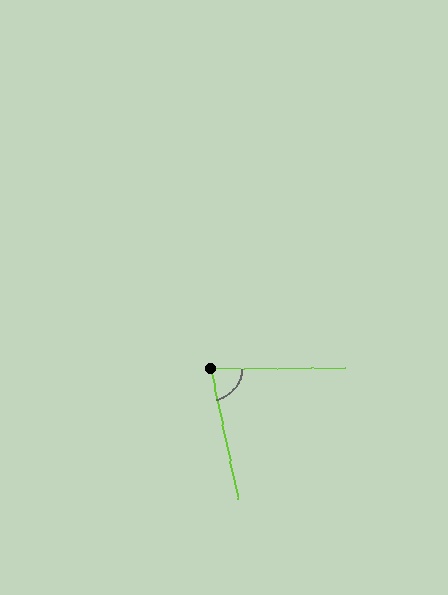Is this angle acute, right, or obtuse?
It is acute.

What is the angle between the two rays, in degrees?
Approximately 78 degrees.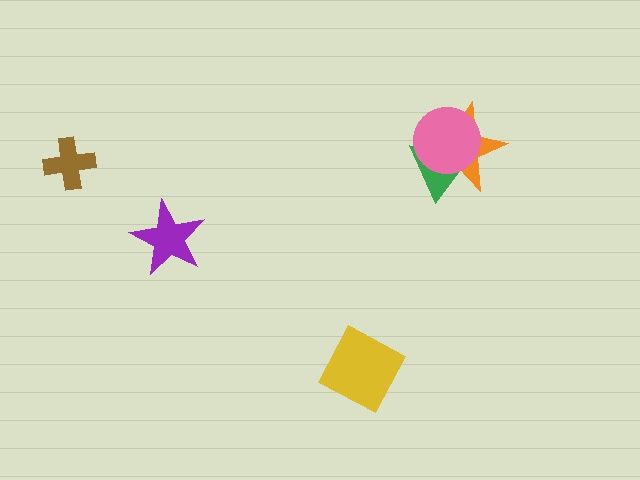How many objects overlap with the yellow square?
0 objects overlap with the yellow square.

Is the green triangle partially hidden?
Yes, it is partially covered by another shape.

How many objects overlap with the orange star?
2 objects overlap with the orange star.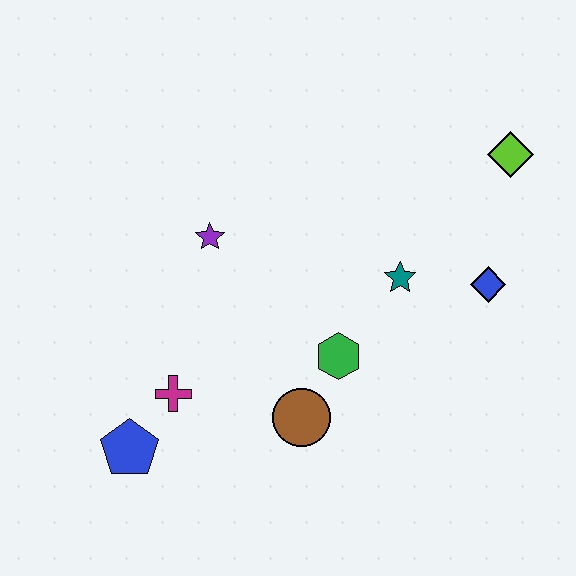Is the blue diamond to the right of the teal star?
Yes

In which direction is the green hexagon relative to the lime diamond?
The green hexagon is below the lime diamond.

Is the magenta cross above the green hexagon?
No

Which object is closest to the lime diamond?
The blue diamond is closest to the lime diamond.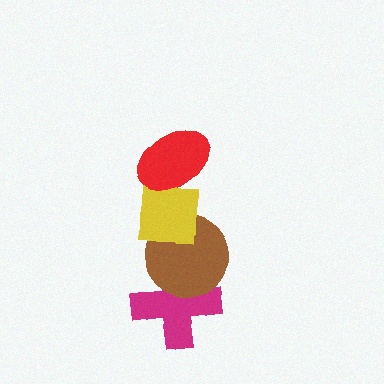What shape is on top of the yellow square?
The red ellipse is on top of the yellow square.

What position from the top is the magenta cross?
The magenta cross is 4th from the top.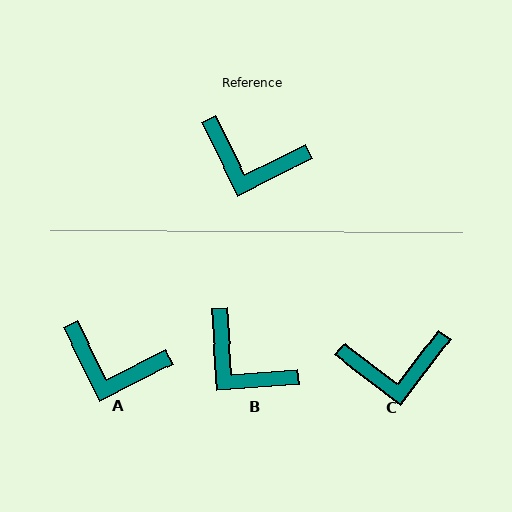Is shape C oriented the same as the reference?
No, it is off by about 26 degrees.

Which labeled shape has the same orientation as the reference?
A.